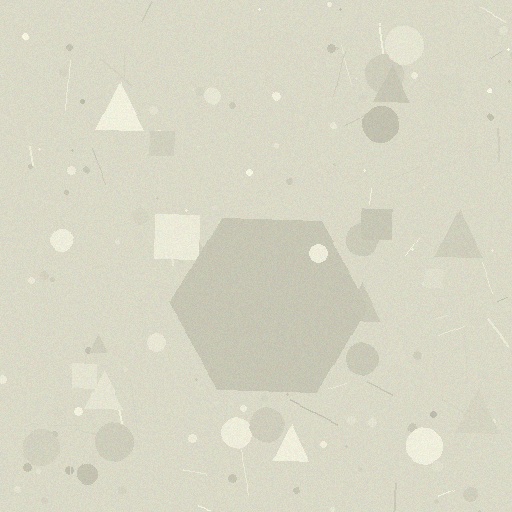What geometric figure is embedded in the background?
A hexagon is embedded in the background.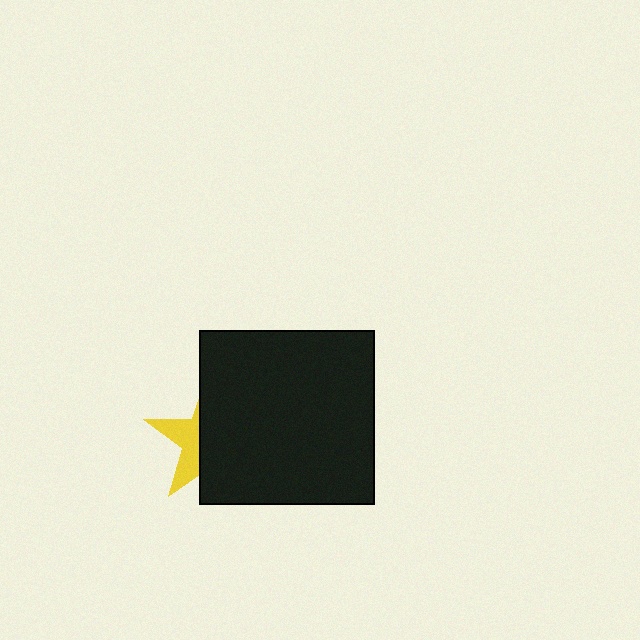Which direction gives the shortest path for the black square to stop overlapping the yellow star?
Moving right gives the shortest separation.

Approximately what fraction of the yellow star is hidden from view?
Roughly 65% of the yellow star is hidden behind the black square.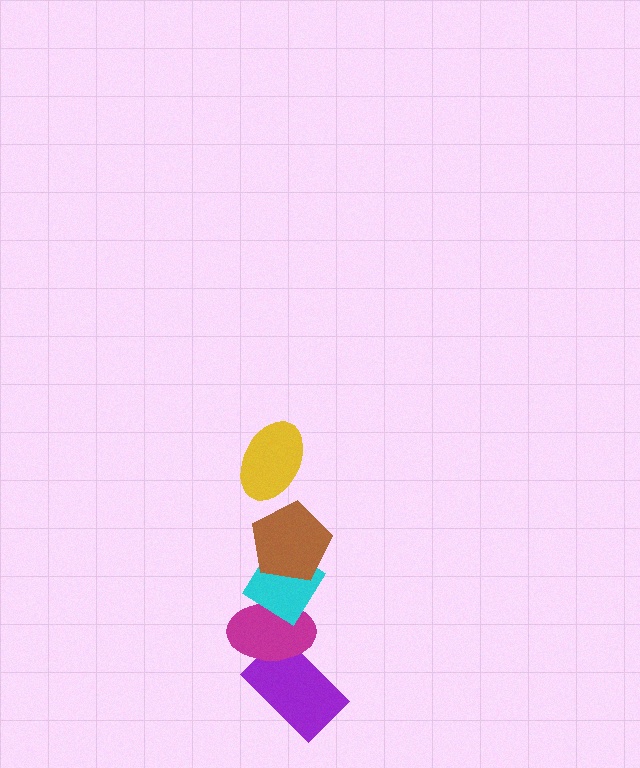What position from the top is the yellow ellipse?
The yellow ellipse is 1st from the top.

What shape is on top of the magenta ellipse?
The cyan diamond is on top of the magenta ellipse.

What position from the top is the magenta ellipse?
The magenta ellipse is 4th from the top.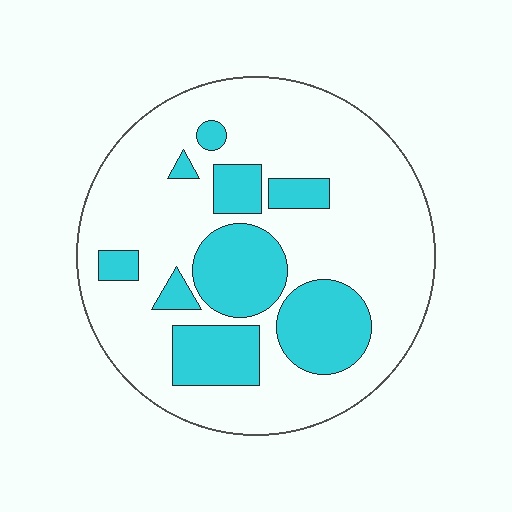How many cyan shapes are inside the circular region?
9.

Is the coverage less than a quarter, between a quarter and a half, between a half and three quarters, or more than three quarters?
Between a quarter and a half.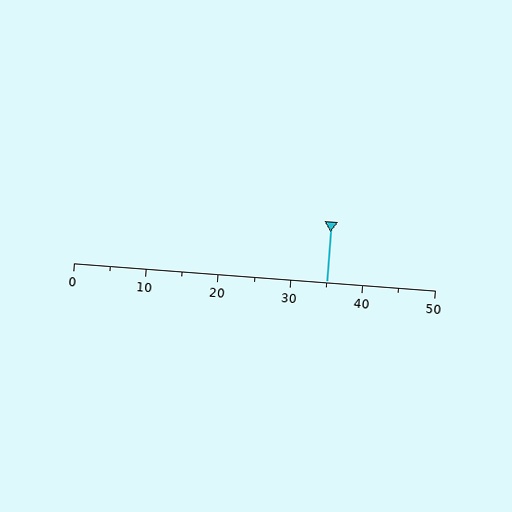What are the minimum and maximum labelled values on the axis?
The axis runs from 0 to 50.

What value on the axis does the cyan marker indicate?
The marker indicates approximately 35.